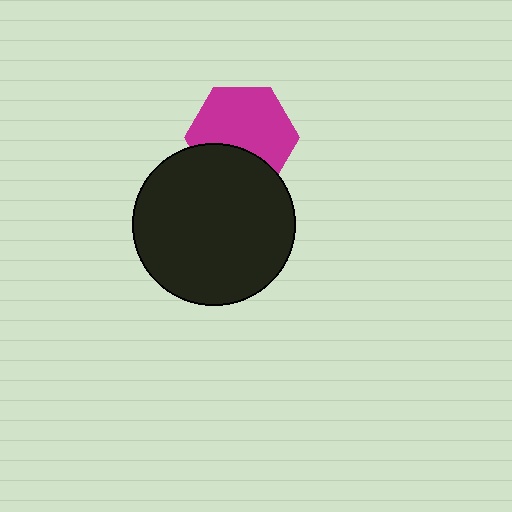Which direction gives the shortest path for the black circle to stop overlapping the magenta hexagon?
Moving down gives the shortest separation.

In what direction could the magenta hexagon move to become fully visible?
The magenta hexagon could move up. That would shift it out from behind the black circle entirely.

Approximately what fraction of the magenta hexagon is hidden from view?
Roughly 32% of the magenta hexagon is hidden behind the black circle.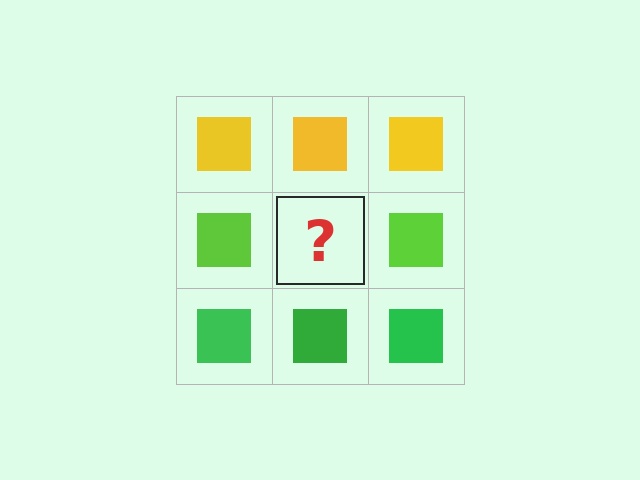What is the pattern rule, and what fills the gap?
The rule is that each row has a consistent color. The gap should be filled with a lime square.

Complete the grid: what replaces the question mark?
The question mark should be replaced with a lime square.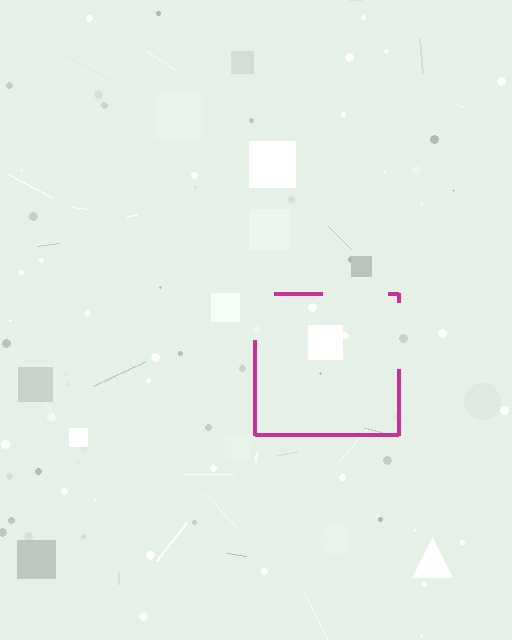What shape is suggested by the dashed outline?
The dashed outline suggests a square.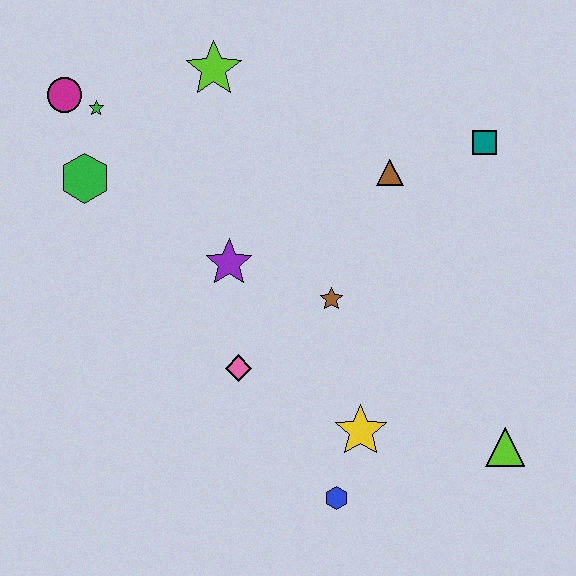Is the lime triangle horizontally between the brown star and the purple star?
No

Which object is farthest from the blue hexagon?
The magenta circle is farthest from the blue hexagon.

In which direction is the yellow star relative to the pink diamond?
The yellow star is to the right of the pink diamond.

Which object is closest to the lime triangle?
The yellow star is closest to the lime triangle.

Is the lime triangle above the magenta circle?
No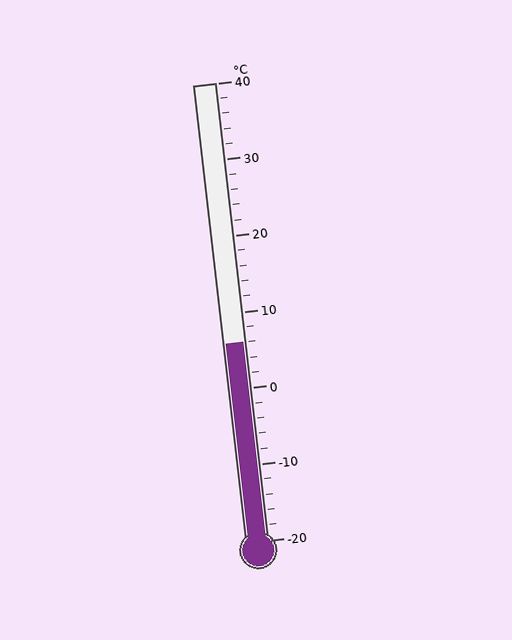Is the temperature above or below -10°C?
The temperature is above -10°C.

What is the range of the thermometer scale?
The thermometer scale ranges from -20°C to 40°C.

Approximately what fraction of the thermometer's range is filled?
The thermometer is filled to approximately 45% of its range.